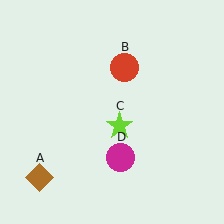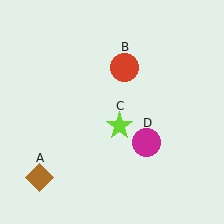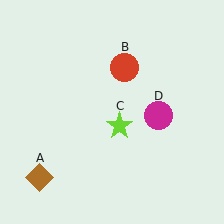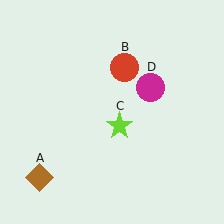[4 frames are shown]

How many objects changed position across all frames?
1 object changed position: magenta circle (object D).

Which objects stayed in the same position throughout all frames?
Brown diamond (object A) and red circle (object B) and lime star (object C) remained stationary.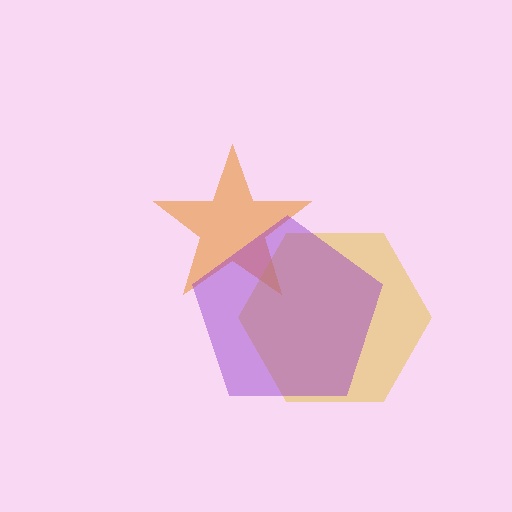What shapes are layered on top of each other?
The layered shapes are: an orange star, a yellow hexagon, a purple pentagon.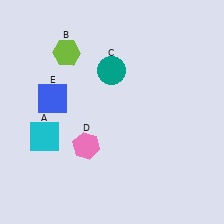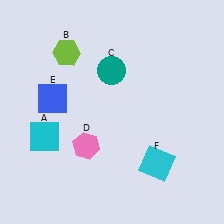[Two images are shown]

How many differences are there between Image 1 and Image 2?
There is 1 difference between the two images.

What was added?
A cyan square (F) was added in Image 2.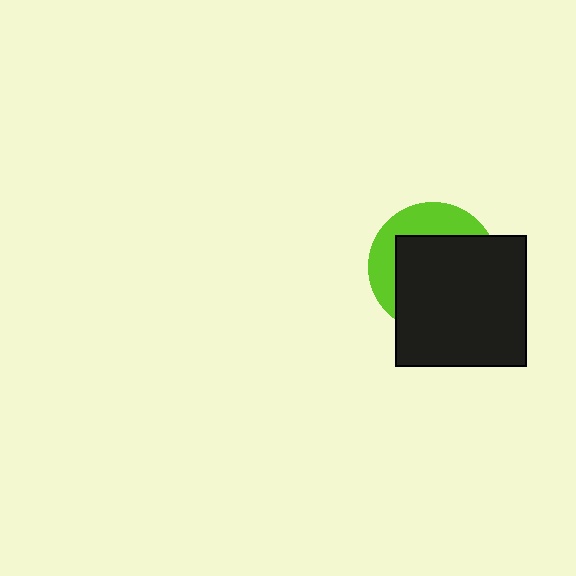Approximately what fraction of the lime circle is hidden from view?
Roughly 66% of the lime circle is hidden behind the black square.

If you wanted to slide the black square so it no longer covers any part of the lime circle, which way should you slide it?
Slide it toward the lower-right — that is the most direct way to separate the two shapes.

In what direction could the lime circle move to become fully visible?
The lime circle could move toward the upper-left. That would shift it out from behind the black square entirely.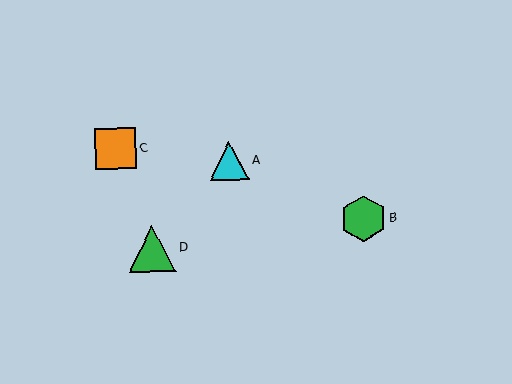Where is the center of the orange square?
The center of the orange square is at (116, 149).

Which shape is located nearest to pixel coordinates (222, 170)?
The cyan triangle (labeled A) at (229, 161) is nearest to that location.